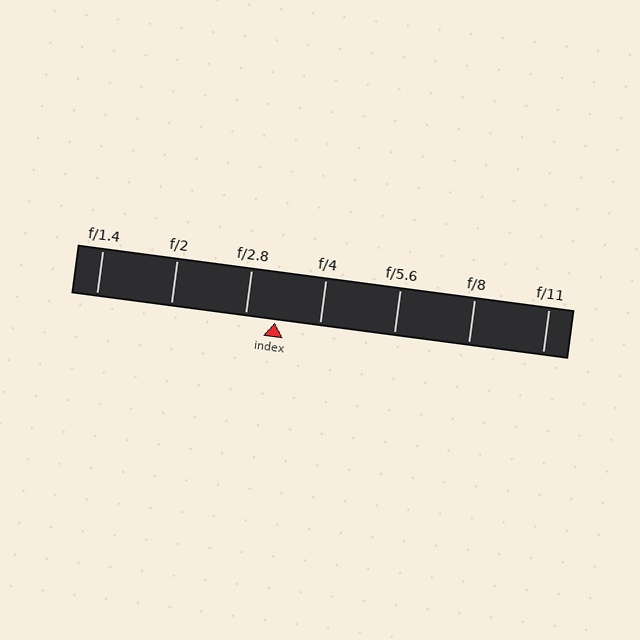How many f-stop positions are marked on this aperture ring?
There are 7 f-stop positions marked.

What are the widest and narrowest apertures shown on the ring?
The widest aperture shown is f/1.4 and the narrowest is f/11.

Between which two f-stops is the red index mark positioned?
The index mark is between f/2.8 and f/4.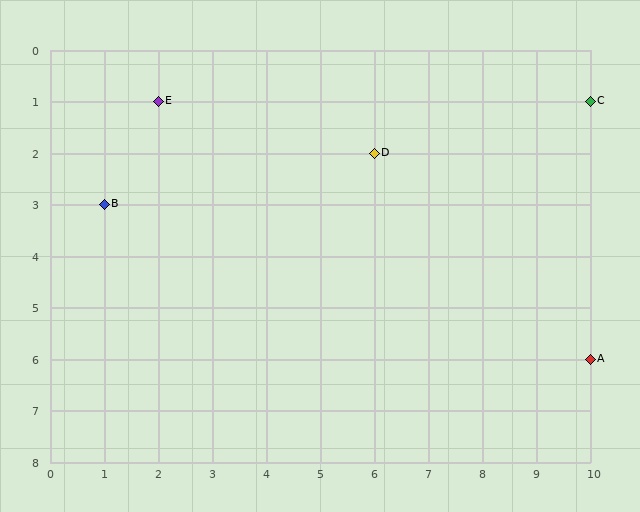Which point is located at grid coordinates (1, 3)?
Point B is at (1, 3).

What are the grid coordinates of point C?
Point C is at grid coordinates (10, 1).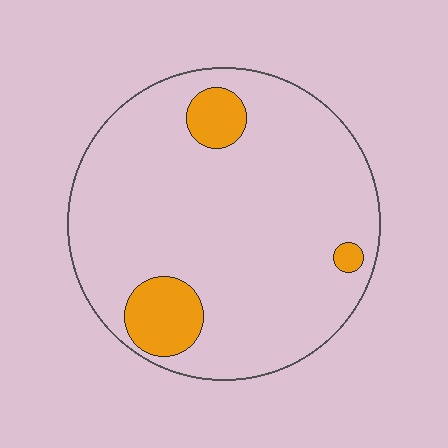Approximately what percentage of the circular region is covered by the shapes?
Approximately 10%.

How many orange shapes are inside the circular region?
3.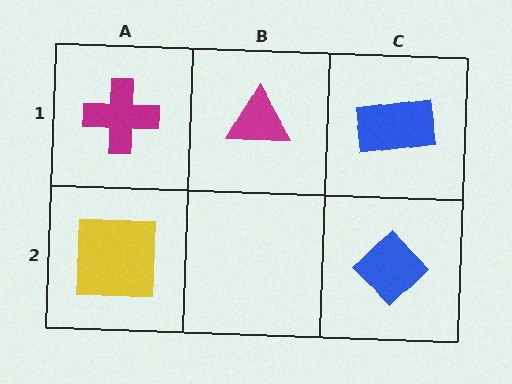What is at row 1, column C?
A blue rectangle.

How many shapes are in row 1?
3 shapes.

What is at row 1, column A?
A magenta cross.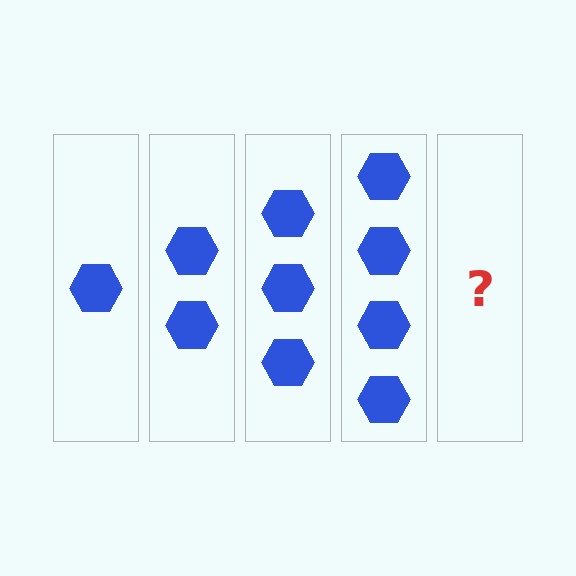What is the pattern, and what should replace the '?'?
The pattern is that each step adds one more hexagon. The '?' should be 5 hexagons.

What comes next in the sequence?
The next element should be 5 hexagons.